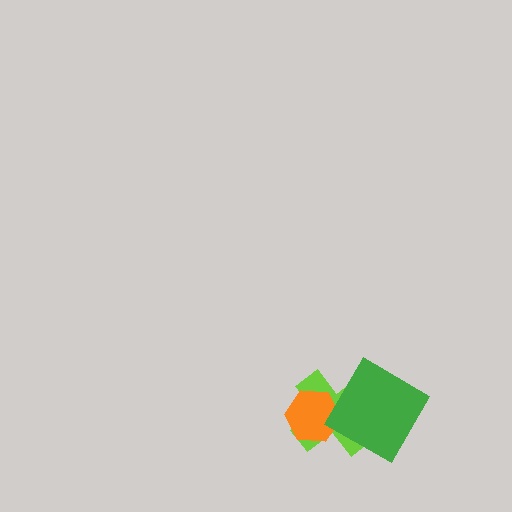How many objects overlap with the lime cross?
2 objects overlap with the lime cross.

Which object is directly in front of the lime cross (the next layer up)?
The orange hexagon is directly in front of the lime cross.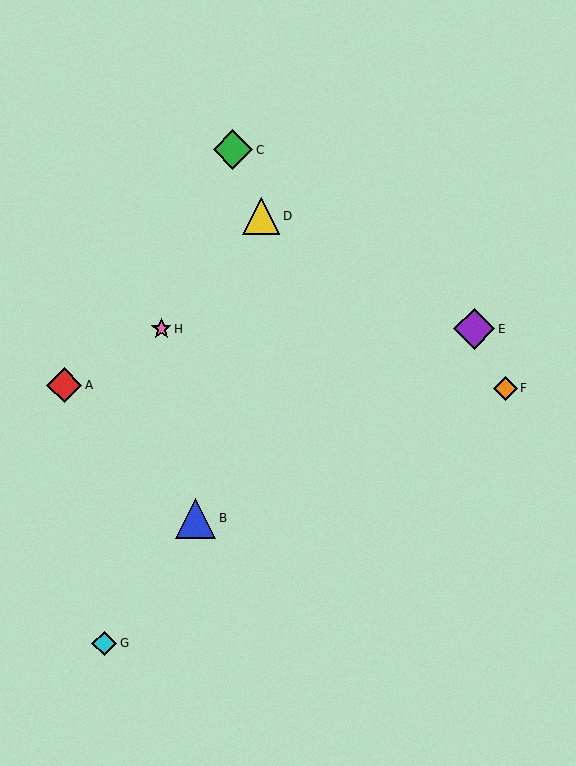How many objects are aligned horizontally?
2 objects (E, H) are aligned horizontally.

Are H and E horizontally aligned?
Yes, both are at y≈329.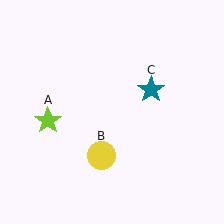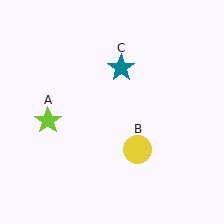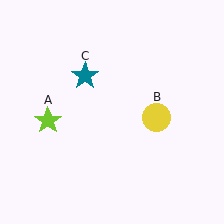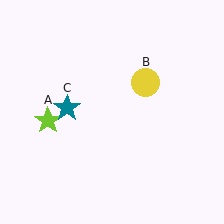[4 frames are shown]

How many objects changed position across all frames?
2 objects changed position: yellow circle (object B), teal star (object C).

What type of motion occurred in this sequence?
The yellow circle (object B), teal star (object C) rotated counterclockwise around the center of the scene.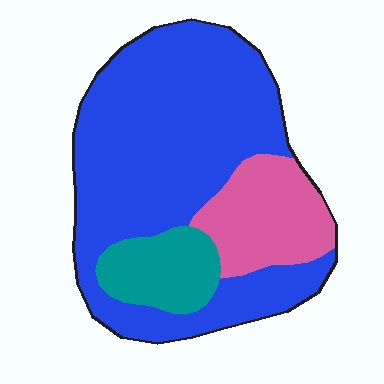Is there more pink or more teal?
Pink.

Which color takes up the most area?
Blue, at roughly 70%.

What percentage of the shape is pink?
Pink takes up about one fifth (1/5) of the shape.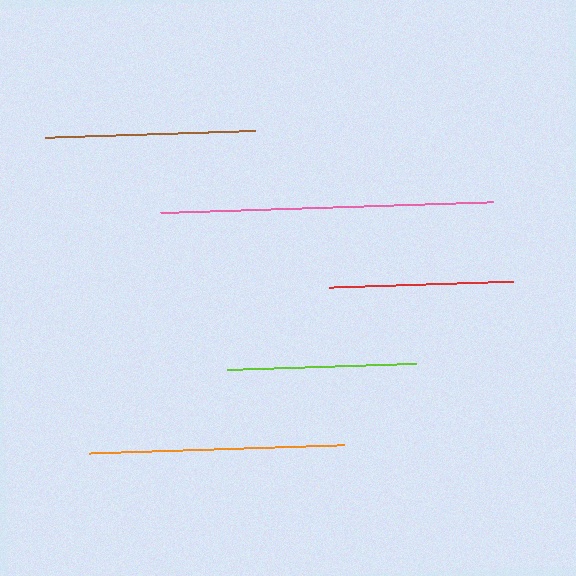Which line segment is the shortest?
The red line is the shortest at approximately 184 pixels.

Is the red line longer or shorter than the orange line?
The orange line is longer than the red line.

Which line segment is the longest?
The pink line is the longest at approximately 333 pixels.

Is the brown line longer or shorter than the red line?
The brown line is longer than the red line.